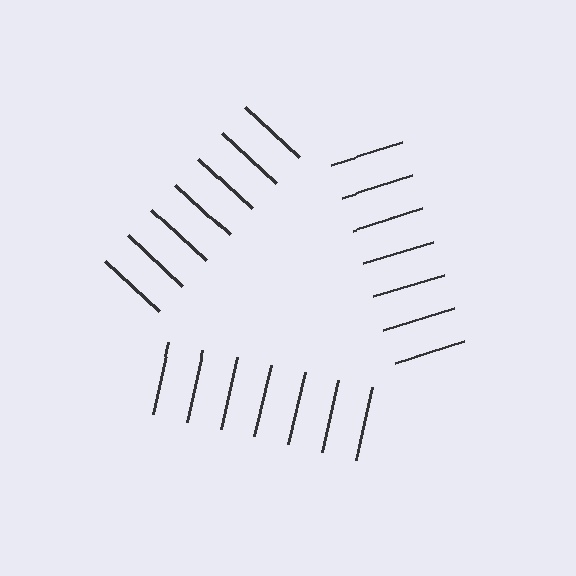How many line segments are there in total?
21 — 7 along each of the 3 edges.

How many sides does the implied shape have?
3 sides — the line-ends trace a triangle.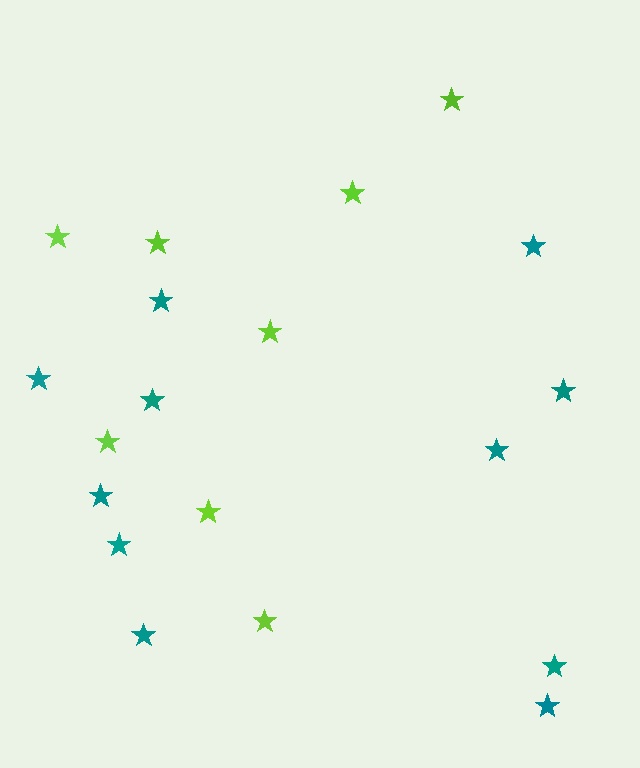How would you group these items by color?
There are 2 groups: one group of lime stars (8) and one group of teal stars (11).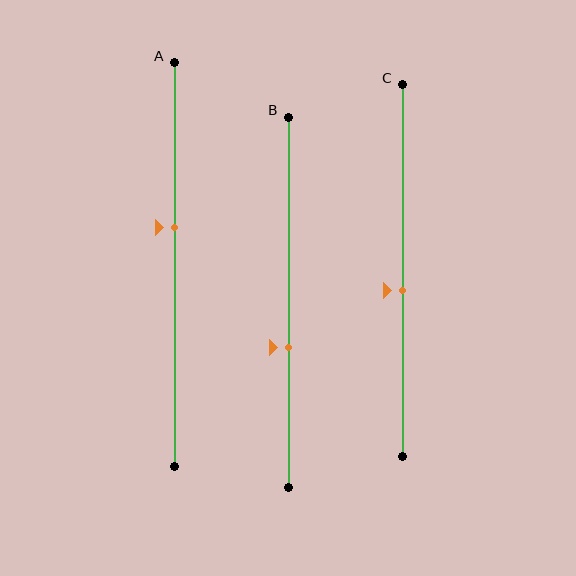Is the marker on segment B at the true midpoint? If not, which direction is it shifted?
No, the marker on segment B is shifted downward by about 12% of the segment length.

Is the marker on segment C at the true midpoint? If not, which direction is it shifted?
No, the marker on segment C is shifted downward by about 5% of the segment length.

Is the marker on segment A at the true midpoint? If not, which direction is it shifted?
No, the marker on segment A is shifted upward by about 9% of the segment length.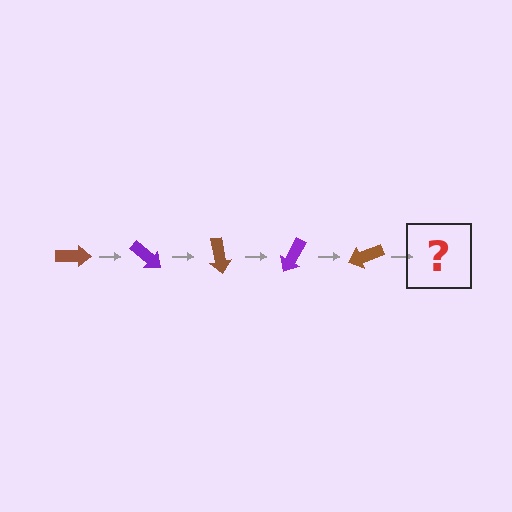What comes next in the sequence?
The next element should be a purple arrow, rotated 200 degrees from the start.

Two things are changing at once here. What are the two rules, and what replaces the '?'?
The two rules are that it rotates 40 degrees each step and the color cycles through brown and purple. The '?' should be a purple arrow, rotated 200 degrees from the start.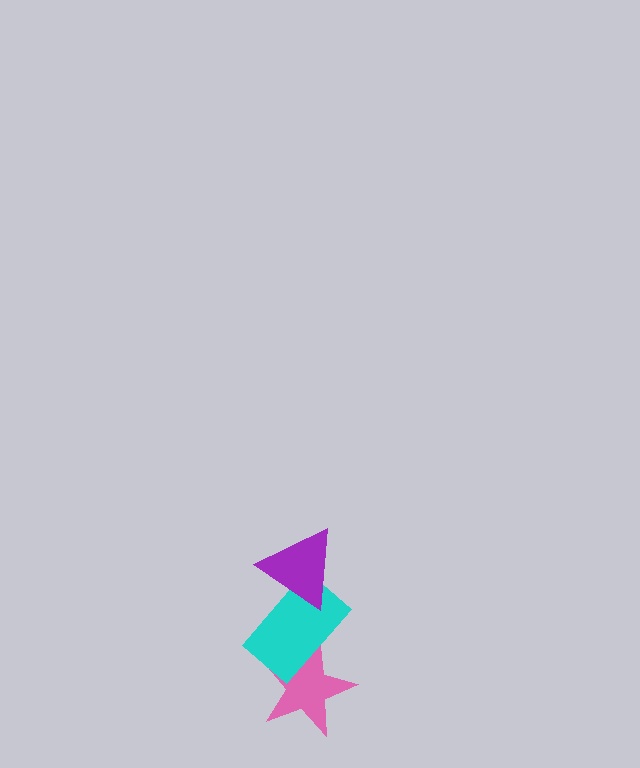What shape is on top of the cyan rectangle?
The purple triangle is on top of the cyan rectangle.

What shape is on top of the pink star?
The cyan rectangle is on top of the pink star.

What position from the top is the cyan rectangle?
The cyan rectangle is 2nd from the top.